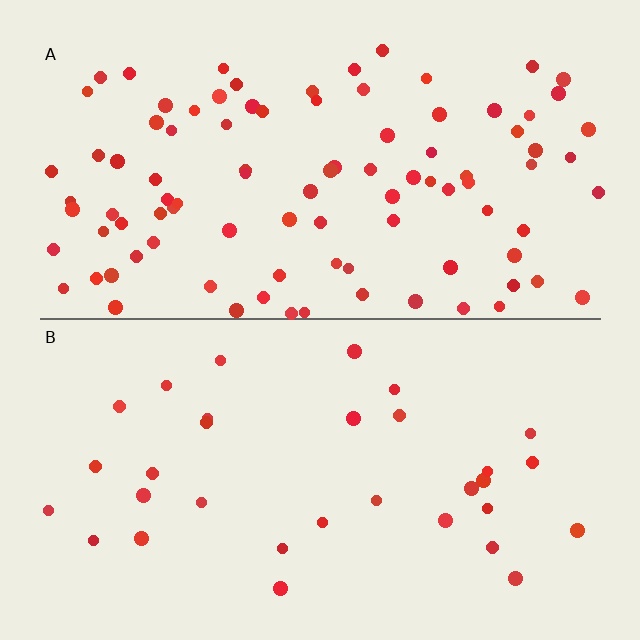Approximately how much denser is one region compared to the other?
Approximately 3.0× — region A over region B.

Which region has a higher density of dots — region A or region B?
A (the top).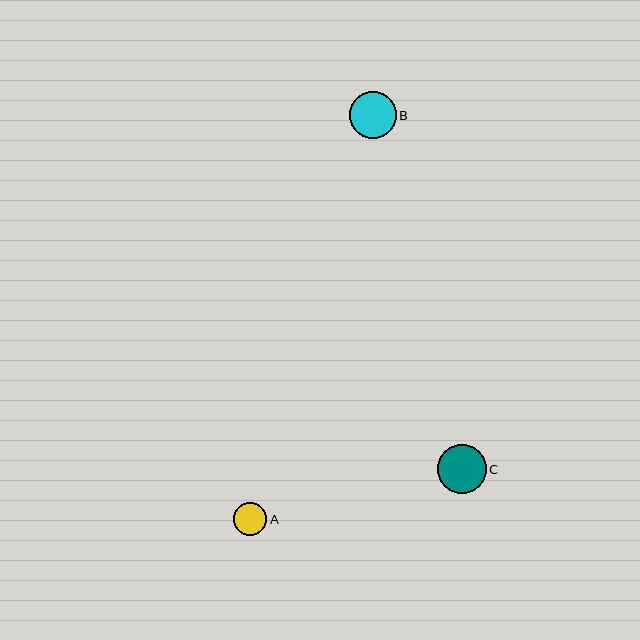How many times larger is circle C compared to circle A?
Circle C is approximately 1.5 times the size of circle A.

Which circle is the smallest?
Circle A is the smallest with a size of approximately 33 pixels.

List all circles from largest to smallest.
From largest to smallest: C, B, A.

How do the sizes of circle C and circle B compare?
Circle C and circle B are approximately the same size.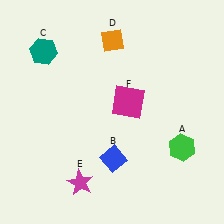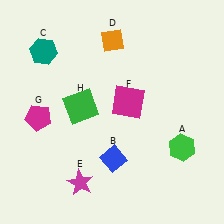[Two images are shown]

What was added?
A magenta pentagon (G), a green square (H) were added in Image 2.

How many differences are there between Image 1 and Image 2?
There are 2 differences between the two images.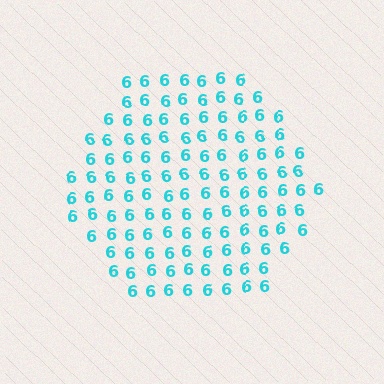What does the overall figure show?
The overall figure shows a hexagon.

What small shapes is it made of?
It is made of small digit 6's.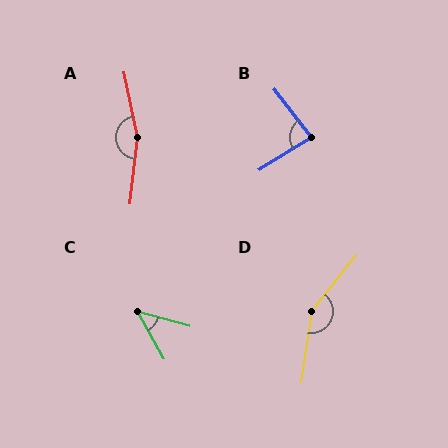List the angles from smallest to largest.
C (45°), B (84°), D (149°), A (162°).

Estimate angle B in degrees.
Approximately 84 degrees.